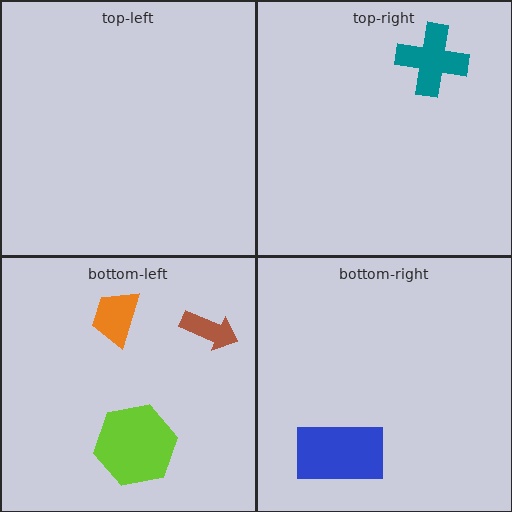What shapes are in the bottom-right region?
The blue rectangle.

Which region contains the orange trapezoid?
The bottom-left region.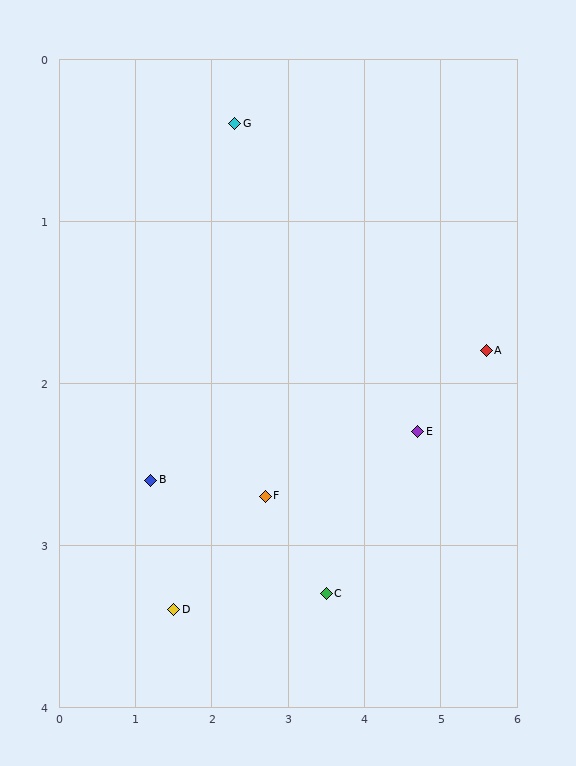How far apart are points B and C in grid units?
Points B and C are about 2.4 grid units apart.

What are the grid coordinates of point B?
Point B is at approximately (1.2, 2.6).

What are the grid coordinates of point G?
Point G is at approximately (2.3, 0.4).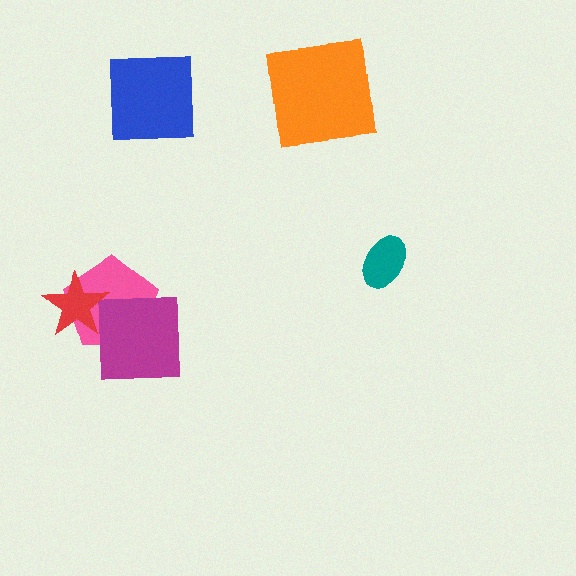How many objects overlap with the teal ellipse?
0 objects overlap with the teal ellipse.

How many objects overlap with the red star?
1 object overlaps with the red star.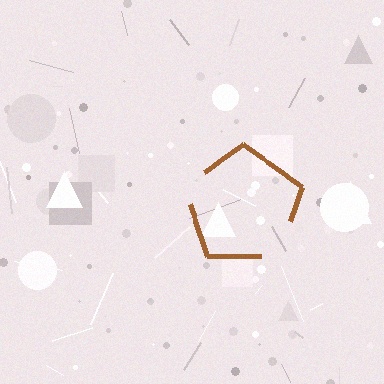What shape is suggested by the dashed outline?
The dashed outline suggests a pentagon.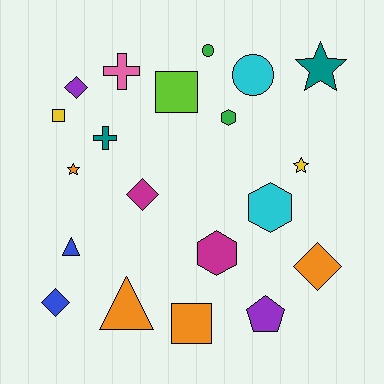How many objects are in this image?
There are 20 objects.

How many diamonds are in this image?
There are 4 diamonds.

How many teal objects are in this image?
There are 2 teal objects.